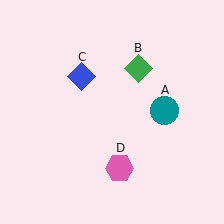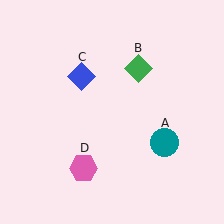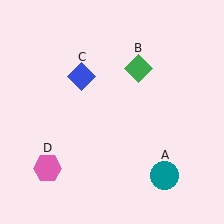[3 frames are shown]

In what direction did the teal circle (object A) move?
The teal circle (object A) moved down.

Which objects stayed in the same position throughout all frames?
Green diamond (object B) and blue diamond (object C) remained stationary.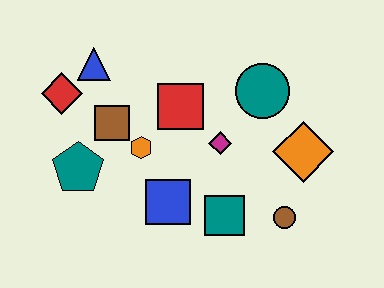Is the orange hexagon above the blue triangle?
No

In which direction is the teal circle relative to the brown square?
The teal circle is to the right of the brown square.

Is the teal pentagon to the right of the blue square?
No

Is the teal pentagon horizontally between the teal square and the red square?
No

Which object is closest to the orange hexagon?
The brown square is closest to the orange hexagon.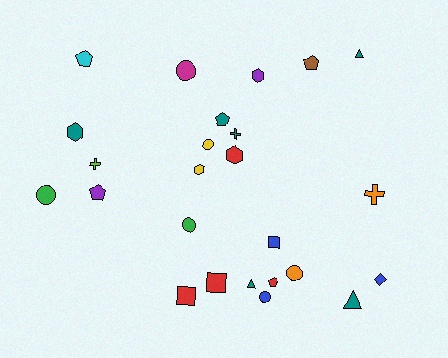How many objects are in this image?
There are 25 objects.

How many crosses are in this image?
There are 3 crosses.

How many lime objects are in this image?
There is 1 lime object.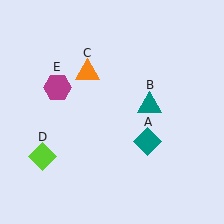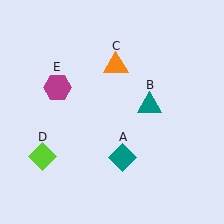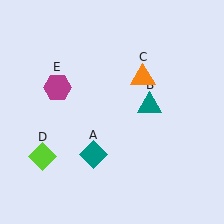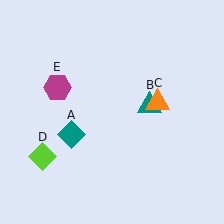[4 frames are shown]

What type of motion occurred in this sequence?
The teal diamond (object A), orange triangle (object C) rotated clockwise around the center of the scene.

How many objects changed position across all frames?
2 objects changed position: teal diamond (object A), orange triangle (object C).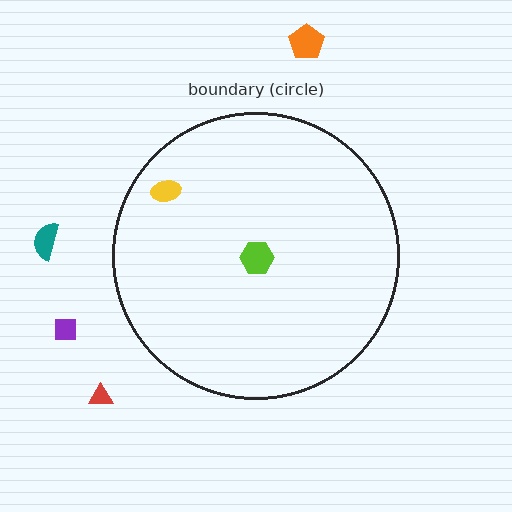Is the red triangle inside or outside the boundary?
Outside.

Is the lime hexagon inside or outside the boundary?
Inside.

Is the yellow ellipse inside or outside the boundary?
Inside.